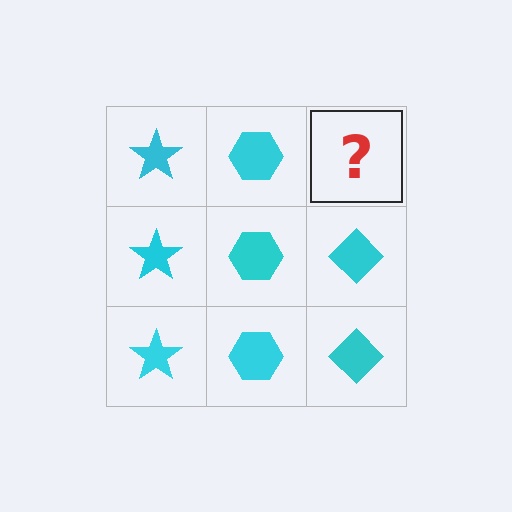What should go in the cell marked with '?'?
The missing cell should contain a cyan diamond.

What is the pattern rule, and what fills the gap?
The rule is that each column has a consistent shape. The gap should be filled with a cyan diamond.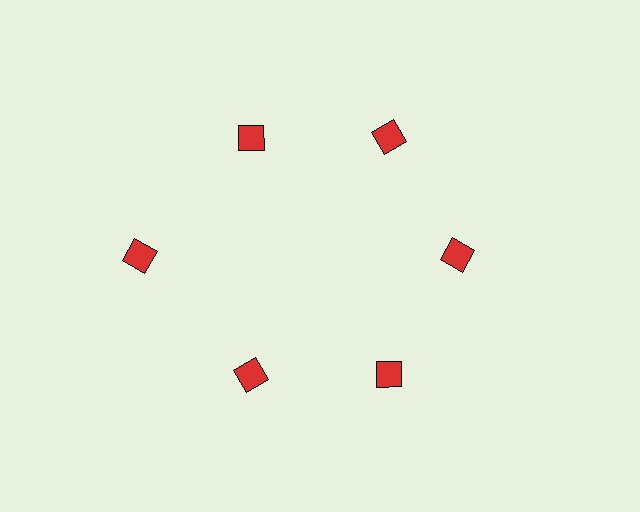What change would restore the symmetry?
The symmetry would be restored by moving it inward, back onto the ring so that all 6 squares sit at equal angles and equal distance from the center.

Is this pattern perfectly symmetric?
No. The 6 red squares are arranged in a ring, but one element near the 9 o'clock position is pushed outward from the center, breaking the 6-fold rotational symmetry.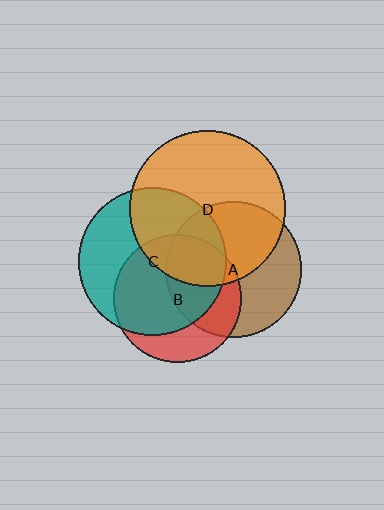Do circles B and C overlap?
Yes.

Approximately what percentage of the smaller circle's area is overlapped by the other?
Approximately 70%.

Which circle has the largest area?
Circle D (orange).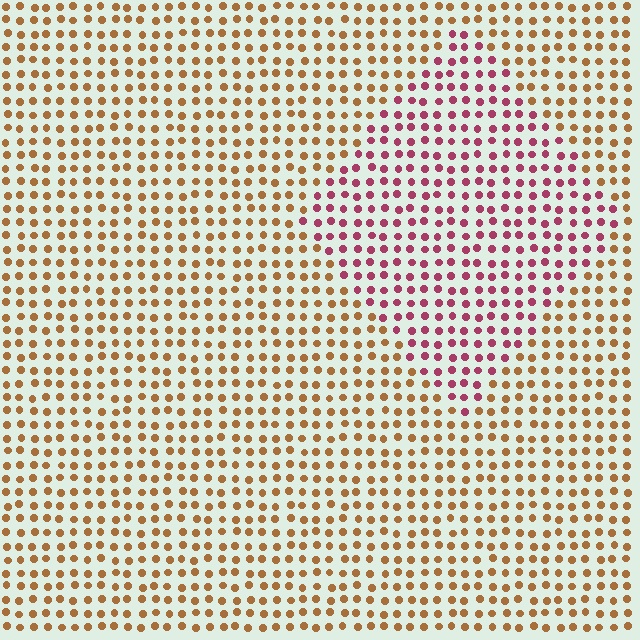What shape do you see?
I see a diamond.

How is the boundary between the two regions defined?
The boundary is defined purely by a slight shift in hue (about 53 degrees). Spacing, size, and orientation are identical on both sides.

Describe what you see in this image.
The image is filled with small brown elements in a uniform arrangement. A diamond-shaped region is visible where the elements are tinted to a slightly different hue, forming a subtle color boundary.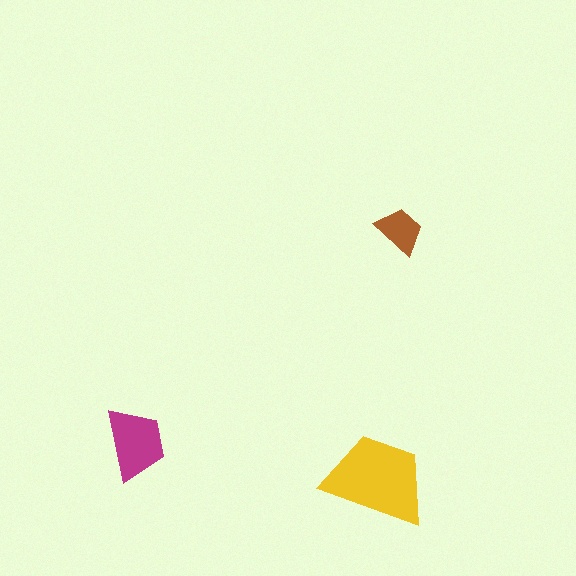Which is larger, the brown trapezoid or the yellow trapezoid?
The yellow one.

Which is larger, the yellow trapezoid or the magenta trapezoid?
The yellow one.